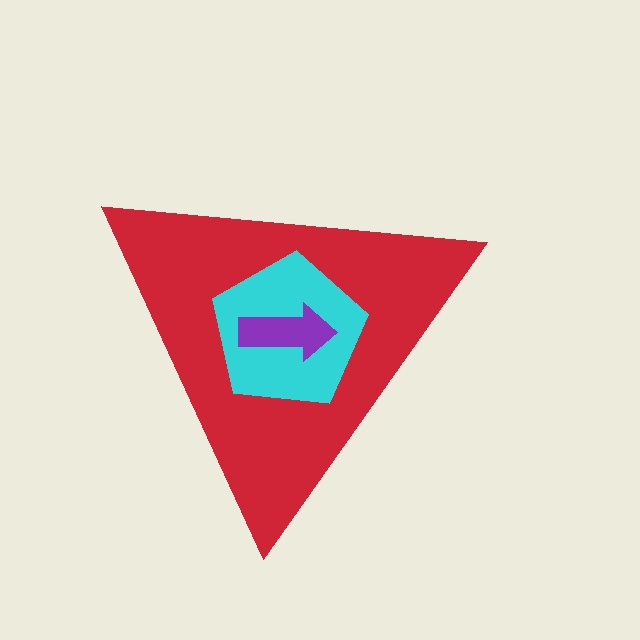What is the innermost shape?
The purple arrow.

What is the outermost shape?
The red triangle.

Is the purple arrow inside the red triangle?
Yes.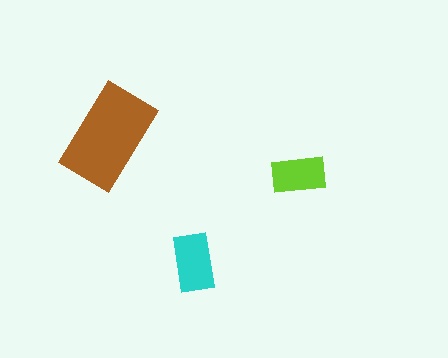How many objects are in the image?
There are 3 objects in the image.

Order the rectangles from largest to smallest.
the brown one, the cyan one, the lime one.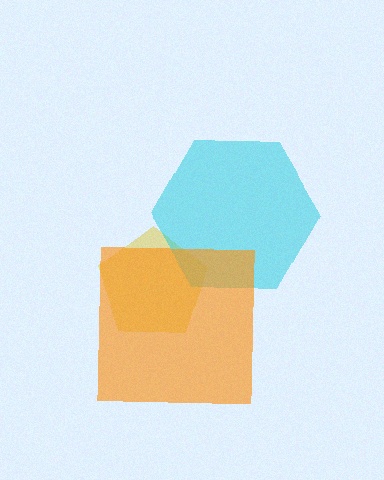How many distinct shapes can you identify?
There are 3 distinct shapes: a yellow pentagon, a cyan hexagon, an orange square.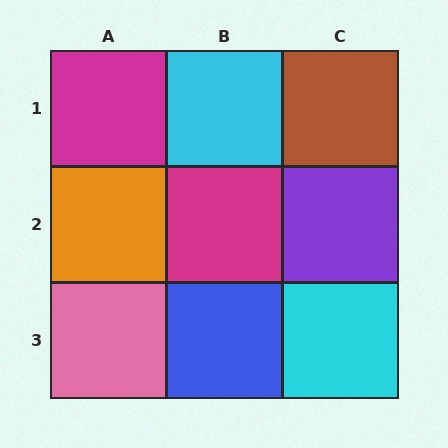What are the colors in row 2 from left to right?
Orange, magenta, purple.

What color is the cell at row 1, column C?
Brown.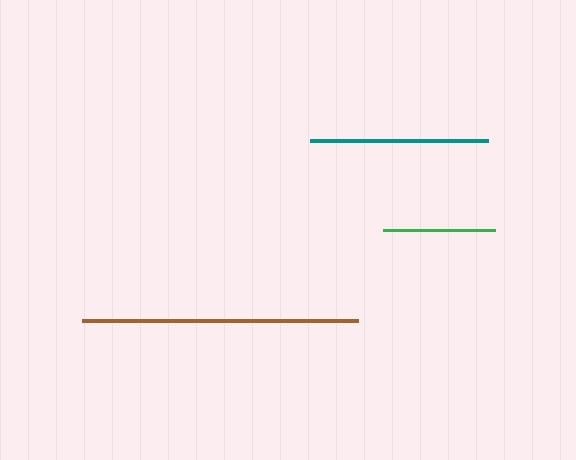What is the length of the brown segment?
The brown segment is approximately 276 pixels long.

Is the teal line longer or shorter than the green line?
The teal line is longer than the green line.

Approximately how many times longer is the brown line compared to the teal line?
The brown line is approximately 1.6 times the length of the teal line.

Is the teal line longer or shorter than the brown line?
The brown line is longer than the teal line.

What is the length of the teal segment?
The teal segment is approximately 178 pixels long.